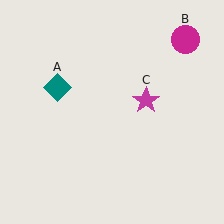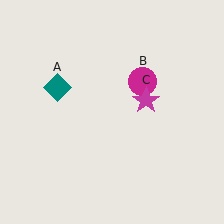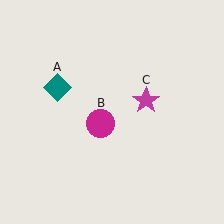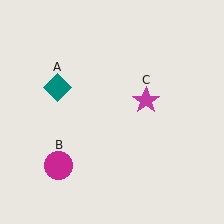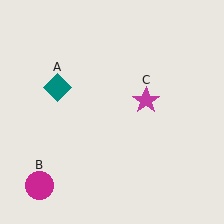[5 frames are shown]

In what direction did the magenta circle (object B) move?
The magenta circle (object B) moved down and to the left.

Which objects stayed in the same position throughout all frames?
Teal diamond (object A) and magenta star (object C) remained stationary.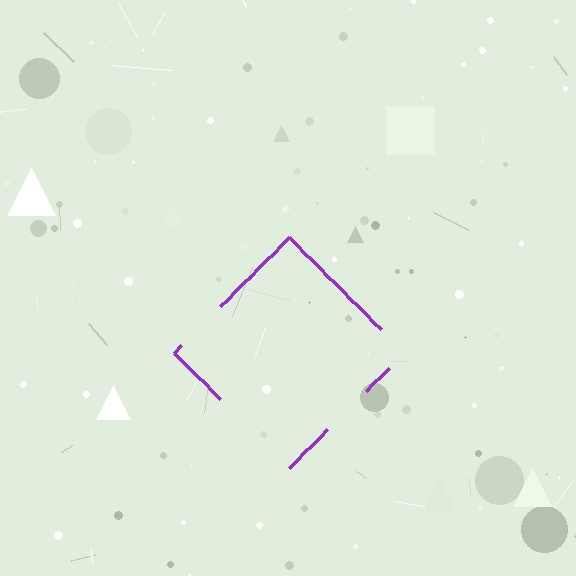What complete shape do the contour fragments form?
The contour fragments form a diamond.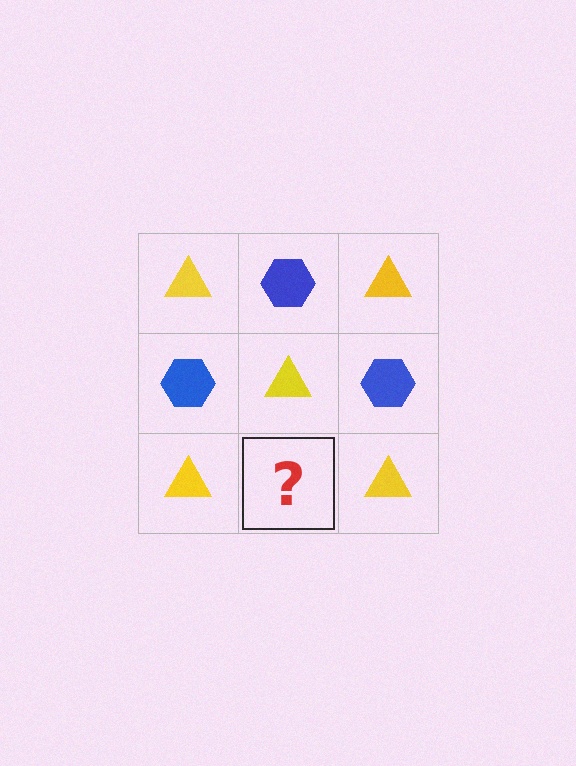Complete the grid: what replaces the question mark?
The question mark should be replaced with a blue hexagon.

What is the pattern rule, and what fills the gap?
The rule is that it alternates yellow triangle and blue hexagon in a checkerboard pattern. The gap should be filled with a blue hexagon.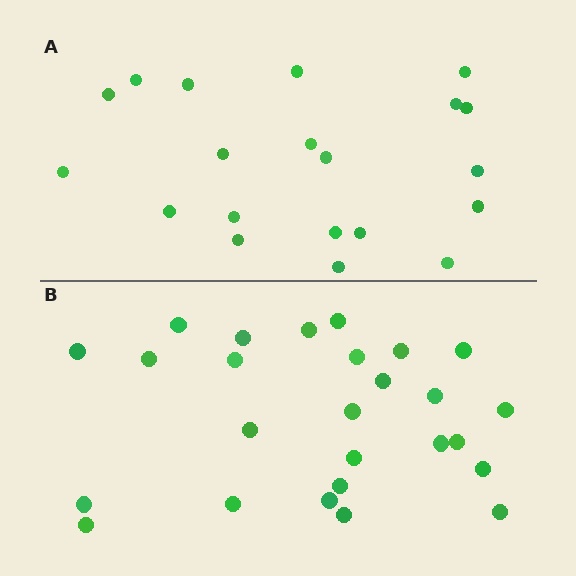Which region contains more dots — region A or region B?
Region B (the bottom region) has more dots.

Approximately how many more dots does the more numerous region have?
Region B has about 6 more dots than region A.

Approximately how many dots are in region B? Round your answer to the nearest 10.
About 30 dots. (The exact count is 26, which rounds to 30.)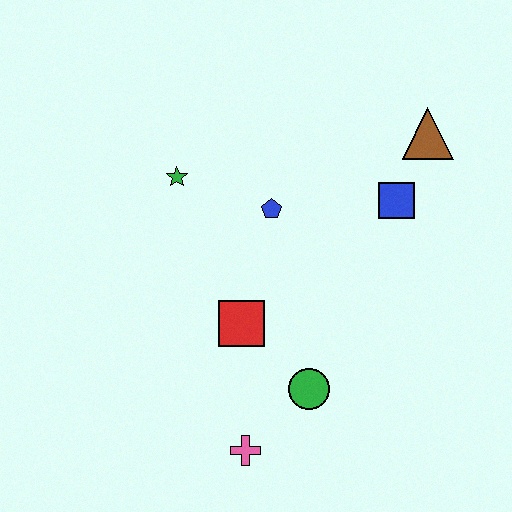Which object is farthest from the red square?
The brown triangle is farthest from the red square.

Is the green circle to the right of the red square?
Yes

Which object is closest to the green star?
The blue pentagon is closest to the green star.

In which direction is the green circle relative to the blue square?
The green circle is below the blue square.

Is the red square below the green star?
Yes